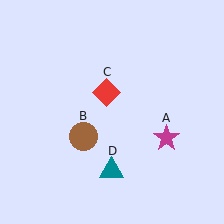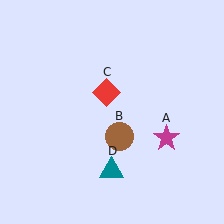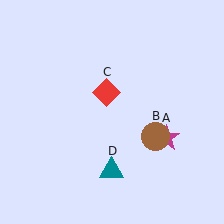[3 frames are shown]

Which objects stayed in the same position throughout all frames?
Magenta star (object A) and red diamond (object C) and teal triangle (object D) remained stationary.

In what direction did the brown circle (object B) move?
The brown circle (object B) moved right.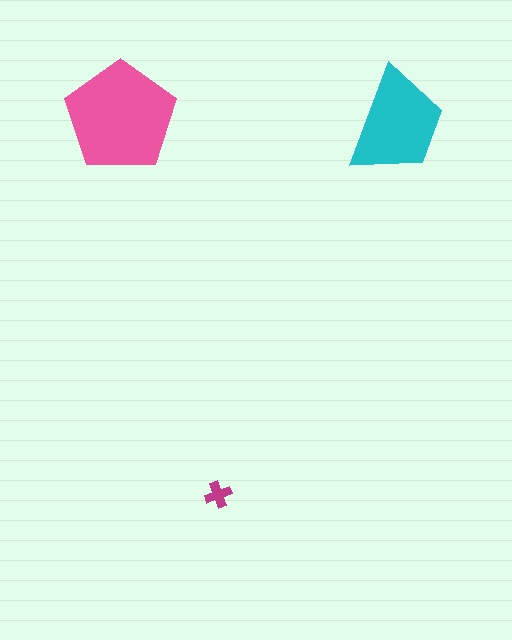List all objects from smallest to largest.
The magenta cross, the cyan trapezoid, the pink pentagon.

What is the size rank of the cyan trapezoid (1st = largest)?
2nd.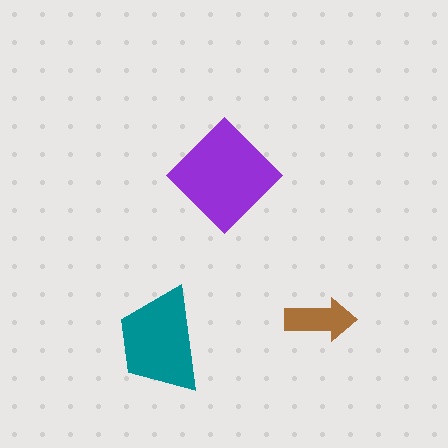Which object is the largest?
The purple diamond.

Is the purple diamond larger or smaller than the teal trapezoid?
Larger.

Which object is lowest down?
The teal trapezoid is bottommost.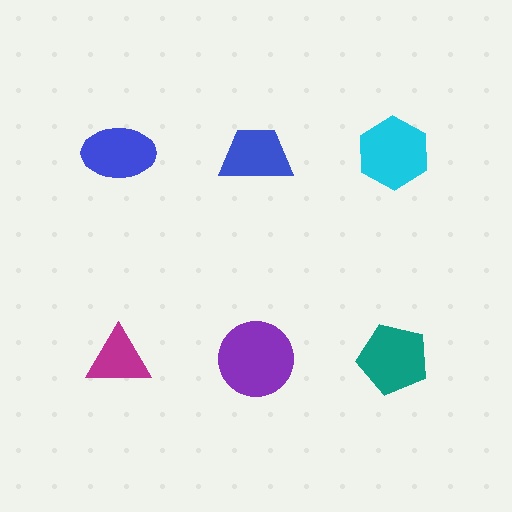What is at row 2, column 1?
A magenta triangle.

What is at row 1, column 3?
A cyan hexagon.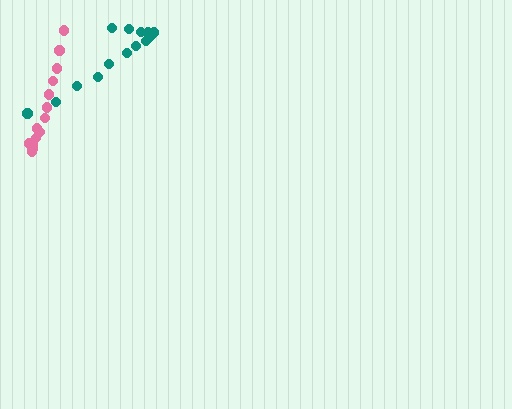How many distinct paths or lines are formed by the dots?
There are 2 distinct paths.